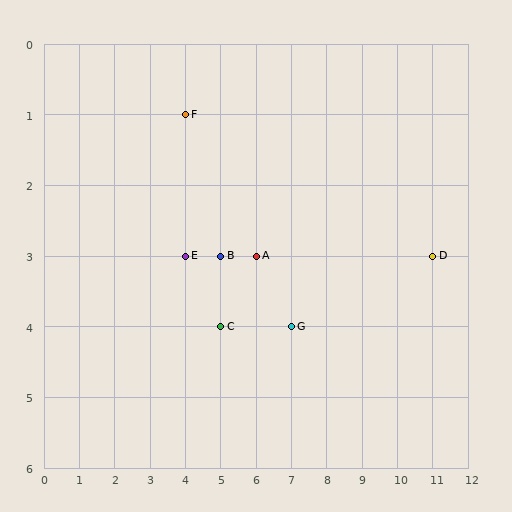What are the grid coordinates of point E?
Point E is at grid coordinates (4, 3).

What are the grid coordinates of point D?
Point D is at grid coordinates (11, 3).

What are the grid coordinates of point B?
Point B is at grid coordinates (5, 3).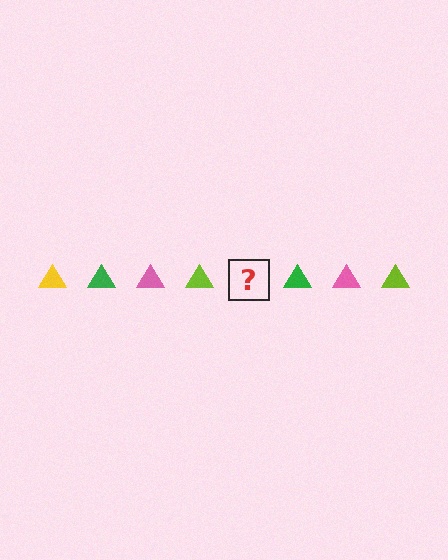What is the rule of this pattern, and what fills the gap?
The rule is that the pattern cycles through yellow, green, pink, lime triangles. The gap should be filled with a yellow triangle.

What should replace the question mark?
The question mark should be replaced with a yellow triangle.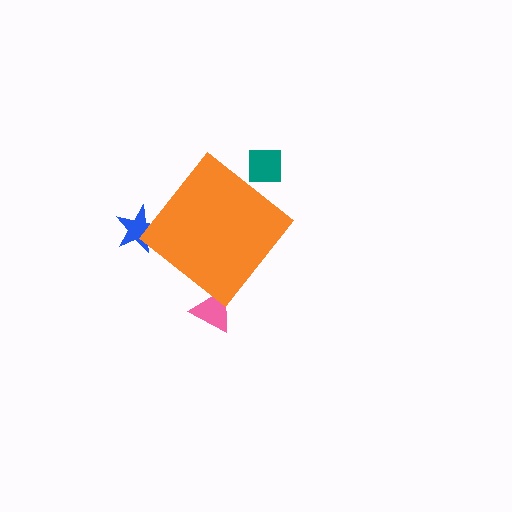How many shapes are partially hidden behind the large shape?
3 shapes are partially hidden.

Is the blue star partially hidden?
Yes, the blue star is partially hidden behind the orange diamond.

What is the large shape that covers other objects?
An orange diamond.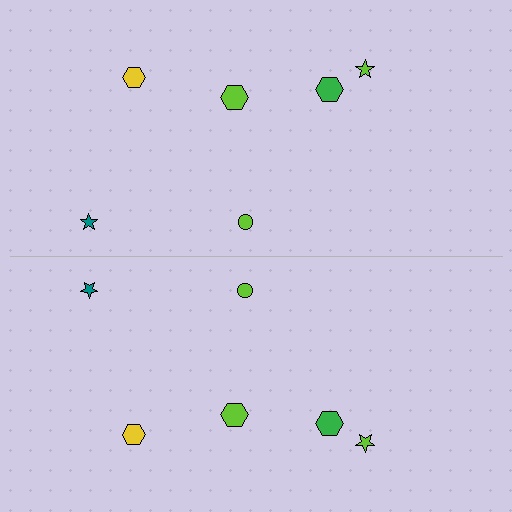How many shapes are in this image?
There are 12 shapes in this image.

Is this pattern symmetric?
Yes, this pattern has bilateral (reflection) symmetry.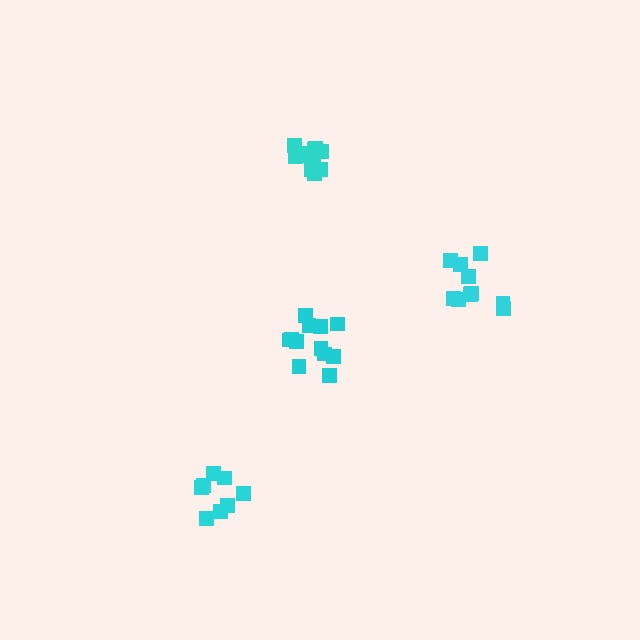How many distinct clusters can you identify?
There are 4 distinct clusters.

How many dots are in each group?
Group 1: 12 dots, Group 2: 10 dots, Group 3: 11 dots, Group 4: 8 dots (41 total).